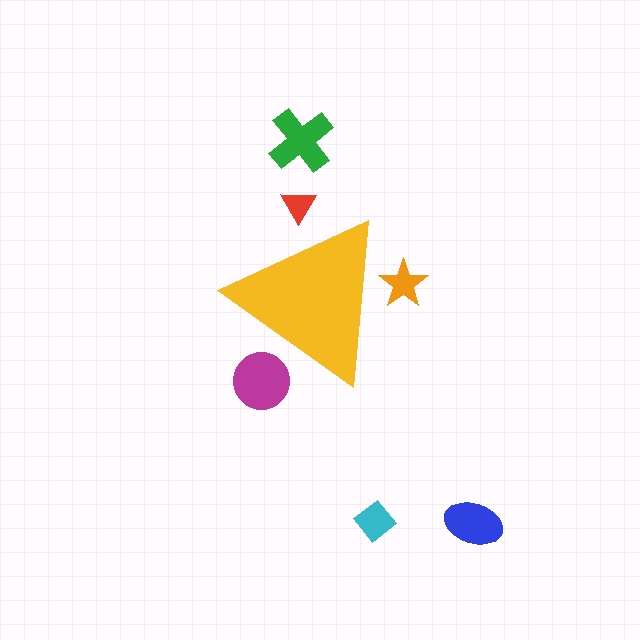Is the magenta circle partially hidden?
Yes, the magenta circle is partially hidden behind the yellow triangle.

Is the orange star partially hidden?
Yes, the orange star is partially hidden behind the yellow triangle.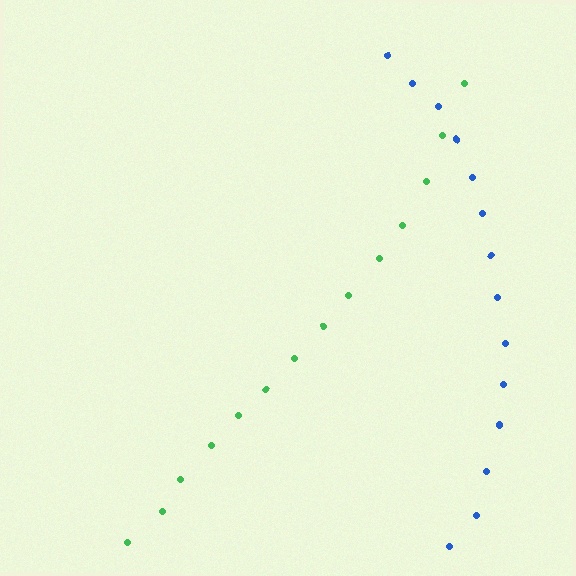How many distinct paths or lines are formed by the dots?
There are 2 distinct paths.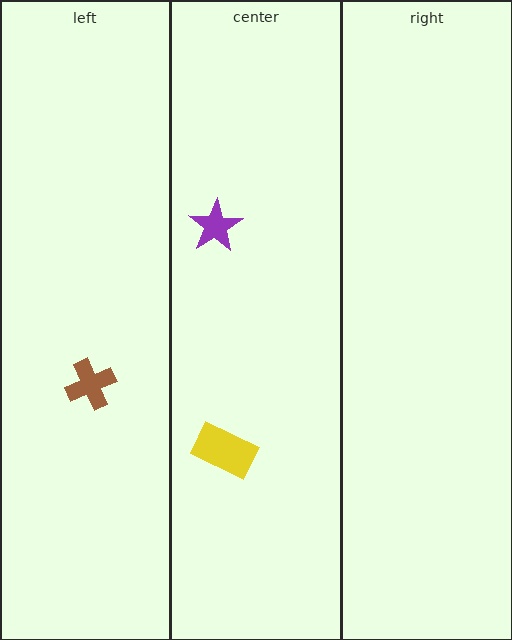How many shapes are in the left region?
1.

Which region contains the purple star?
The center region.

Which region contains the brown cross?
The left region.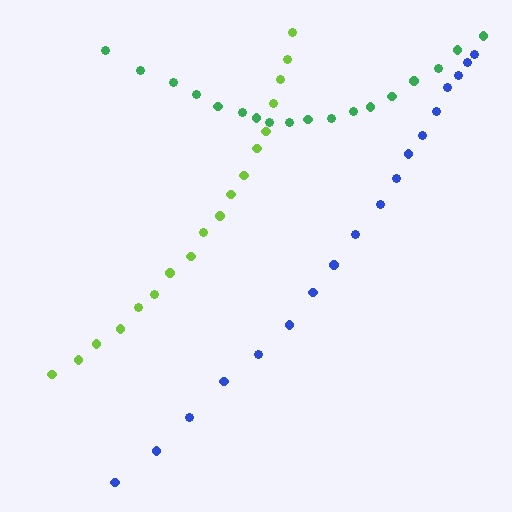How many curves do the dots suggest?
There are 3 distinct paths.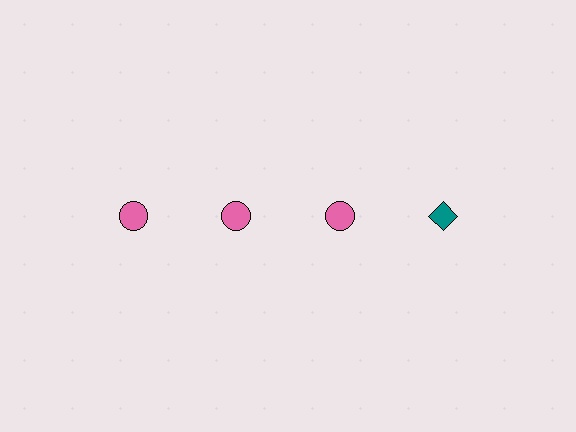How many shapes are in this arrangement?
There are 4 shapes arranged in a grid pattern.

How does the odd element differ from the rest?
It differs in both color (teal instead of pink) and shape (diamond instead of circle).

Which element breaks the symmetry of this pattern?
The teal diamond in the top row, second from right column breaks the symmetry. All other shapes are pink circles.